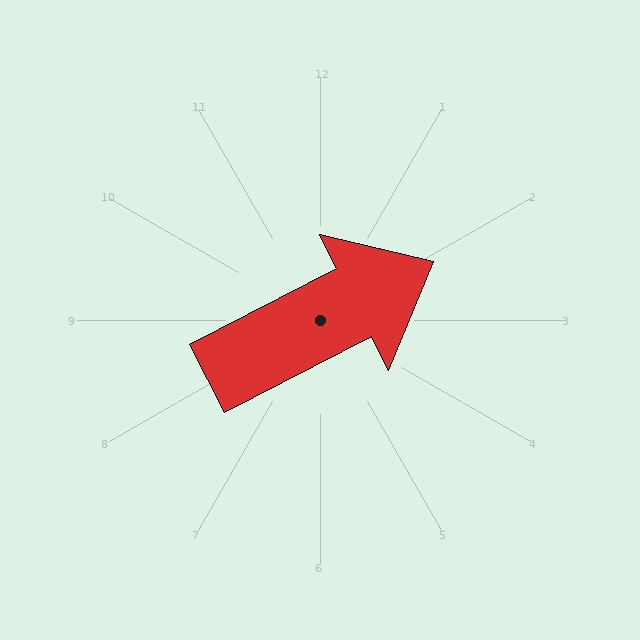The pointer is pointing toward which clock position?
Roughly 2 o'clock.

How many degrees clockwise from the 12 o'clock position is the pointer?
Approximately 63 degrees.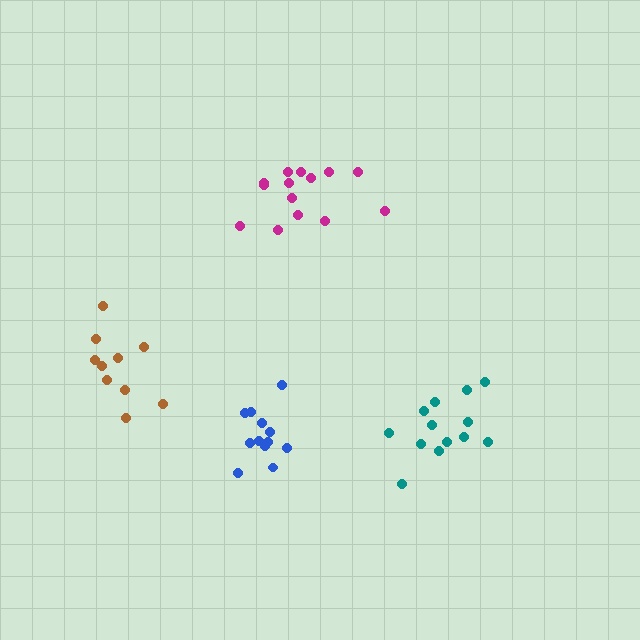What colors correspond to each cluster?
The clusters are colored: blue, magenta, teal, brown.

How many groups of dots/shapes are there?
There are 4 groups.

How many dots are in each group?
Group 1: 12 dots, Group 2: 14 dots, Group 3: 13 dots, Group 4: 10 dots (49 total).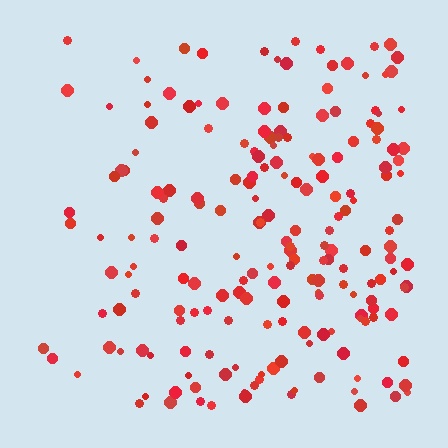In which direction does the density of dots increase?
From left to right, with the right side densest.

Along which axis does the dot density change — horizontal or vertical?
Horizontal.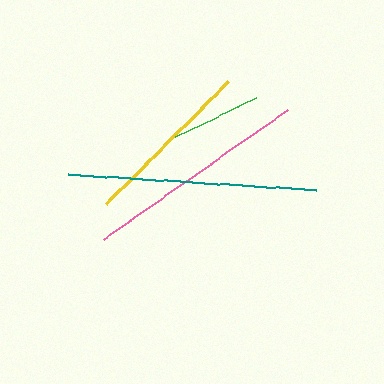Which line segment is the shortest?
The green line is the shortest at approximately 90 pixels.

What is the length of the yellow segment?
The yellow segment is approximately 172 pixels long.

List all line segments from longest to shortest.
From longest to shortest: teal, pink, yellow, green.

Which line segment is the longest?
The teal line is the longest at approximately 248 pixels.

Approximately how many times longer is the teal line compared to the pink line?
The teal line is approximately 1.1 times the length of the pink line.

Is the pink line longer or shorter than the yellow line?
The pink line is longer than the yellow line.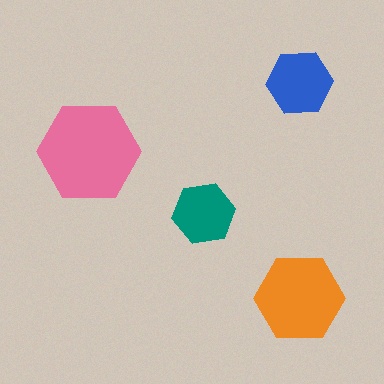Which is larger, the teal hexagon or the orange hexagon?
The orange one.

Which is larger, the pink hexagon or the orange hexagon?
The pink one.